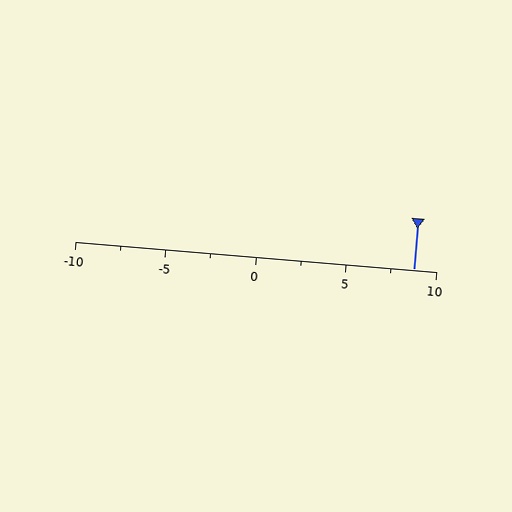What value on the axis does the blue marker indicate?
The marker indicates approximately 8.8.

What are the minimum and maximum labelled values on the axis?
The axis runs from -10 to 10.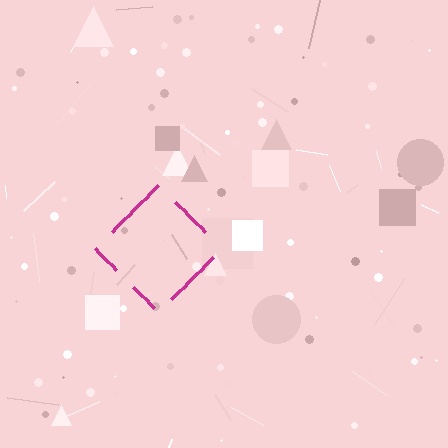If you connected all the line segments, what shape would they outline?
They would outline a diamond.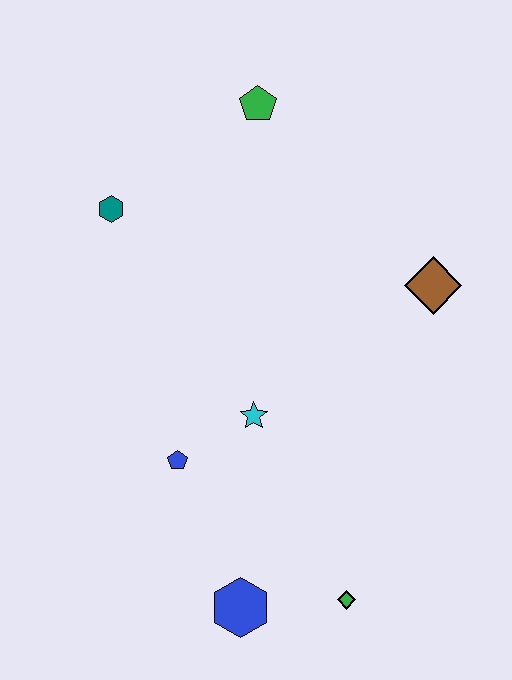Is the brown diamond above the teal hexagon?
No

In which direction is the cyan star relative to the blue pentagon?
The cyan star is to the right of the blue pentagon.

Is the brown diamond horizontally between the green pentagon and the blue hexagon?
No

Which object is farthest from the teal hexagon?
The green diamond is farthest from the teal hexagon.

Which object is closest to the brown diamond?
The cyan star is closest to the brown diamond.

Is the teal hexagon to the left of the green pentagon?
Yes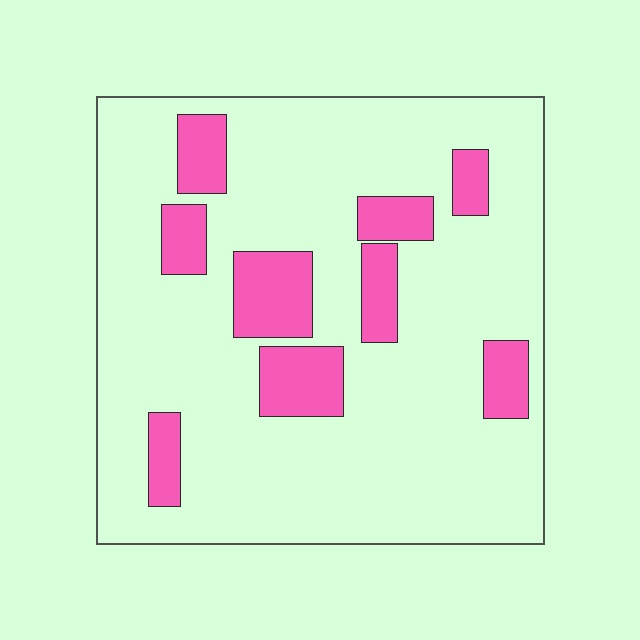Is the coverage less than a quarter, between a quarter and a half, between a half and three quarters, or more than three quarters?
Less than a quarter.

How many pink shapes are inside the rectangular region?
9.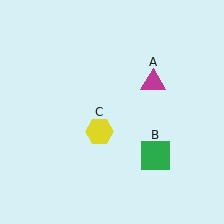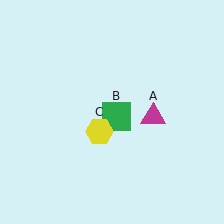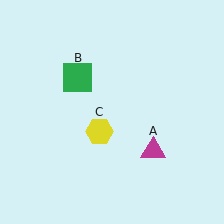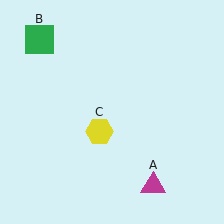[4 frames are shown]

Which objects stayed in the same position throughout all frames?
Yellow hexagon (object C) remained stationary.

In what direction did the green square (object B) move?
The green square (object B) moved up and to the left.